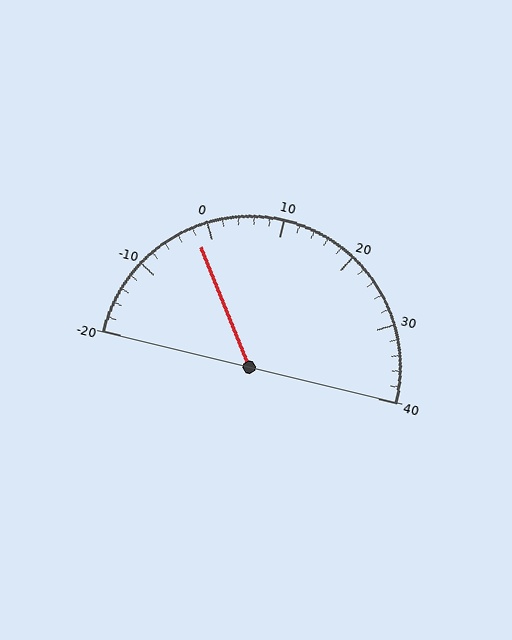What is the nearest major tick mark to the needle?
The nearest major tick mark is 0.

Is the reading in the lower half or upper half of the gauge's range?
The reading is in the lower half of the range (-20 to 40).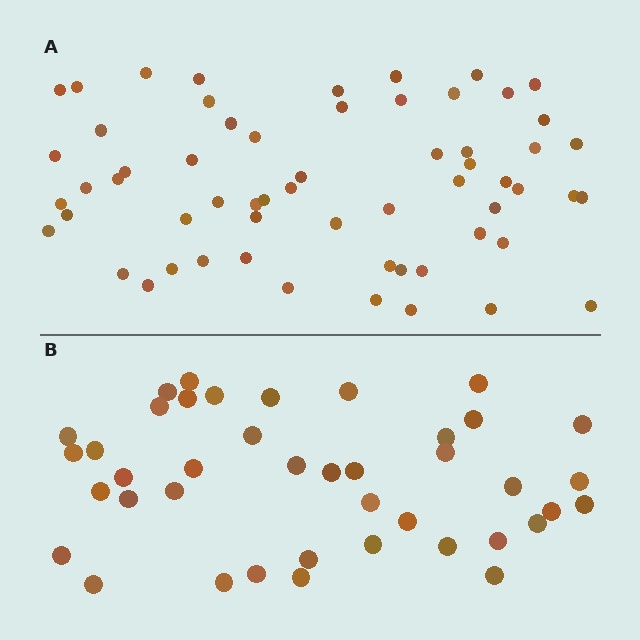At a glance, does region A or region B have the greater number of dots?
Region A (the top region) has more dots.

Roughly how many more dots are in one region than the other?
Region A has approximately 20 more dots than region B.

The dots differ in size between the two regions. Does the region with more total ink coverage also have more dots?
No. Region B has more total ink coverage because its dots are larger, but region A actually contains more individual dots. Total area can be misleading — the number of items is what matters here.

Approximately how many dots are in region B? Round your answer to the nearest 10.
About 40 dots. (The exact count is 41, which rounds to 40.)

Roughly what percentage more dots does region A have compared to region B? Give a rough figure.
About 45% more.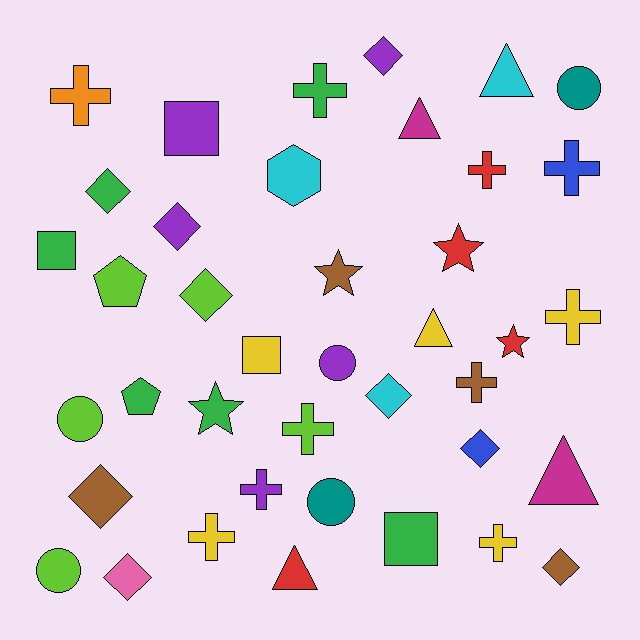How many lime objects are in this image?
There are 5 lime objects.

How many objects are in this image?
There are 40 objects.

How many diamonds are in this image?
There are 9 diamonds.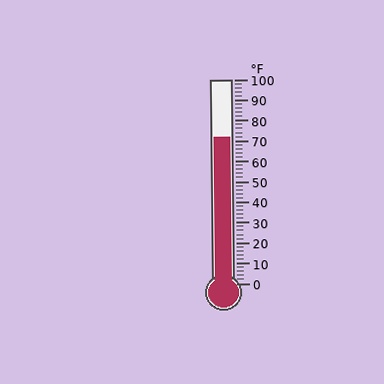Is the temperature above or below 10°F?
The temperature is above 10°F.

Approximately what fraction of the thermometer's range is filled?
The thermometer is filled to approximately 70% of its range.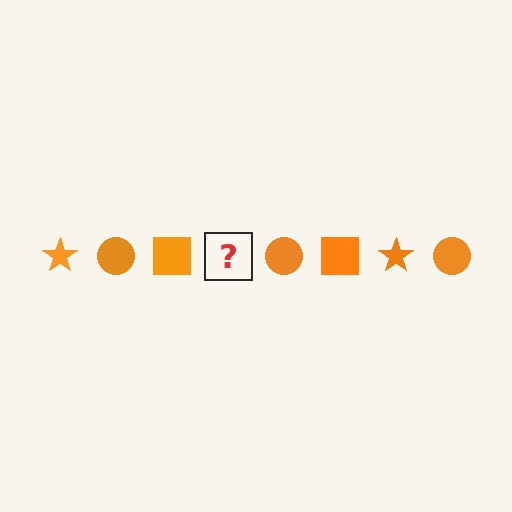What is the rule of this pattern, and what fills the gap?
The rule is that the pattern cycles through star, circle, square shapes in orange. The gap should be filled with an orange star.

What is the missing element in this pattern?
The missing element is an orange star.